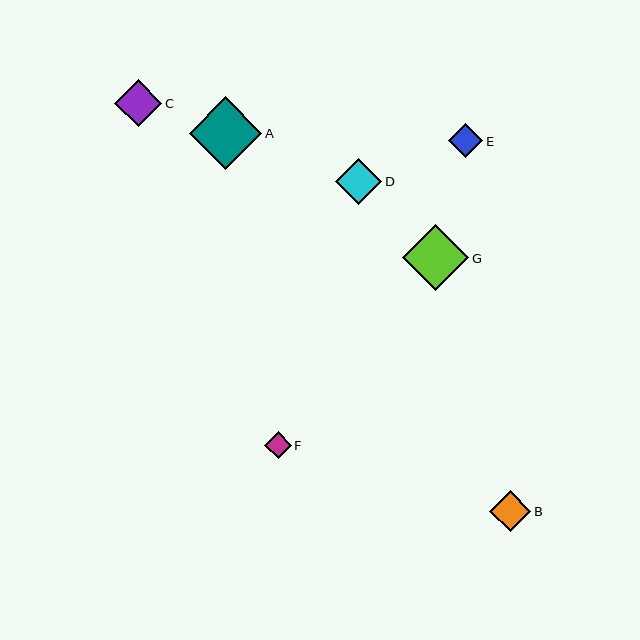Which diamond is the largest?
Diamond A is the largest with a size of approximately 73 pixels.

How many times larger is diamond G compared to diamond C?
Diamond G is approximately 1.4 times the size of diamond C.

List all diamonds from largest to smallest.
From largest to smallest: A, G, C, D, B, E, F.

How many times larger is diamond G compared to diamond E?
Diamond G is approximately 2.0 times the size of diamond E.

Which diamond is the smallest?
Diamond F is the smallest with a size of approximately 27 pixels.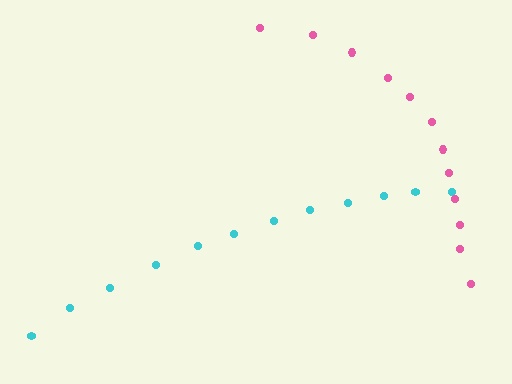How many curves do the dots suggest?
There are 2 distinct paths.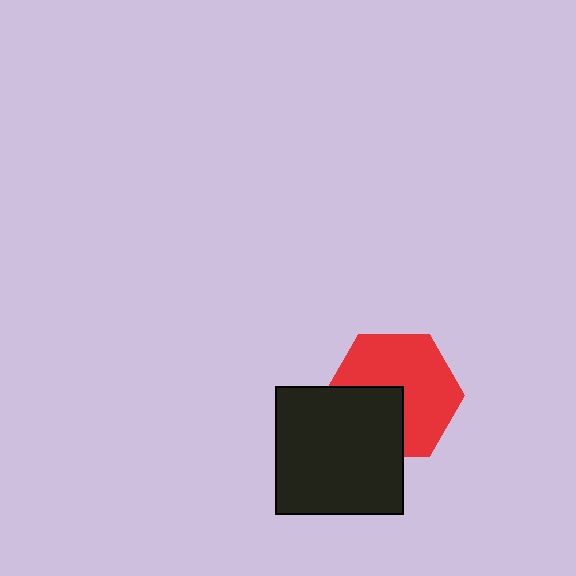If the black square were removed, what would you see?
You would see the complete red hexagon.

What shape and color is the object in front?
The object in front is a black square.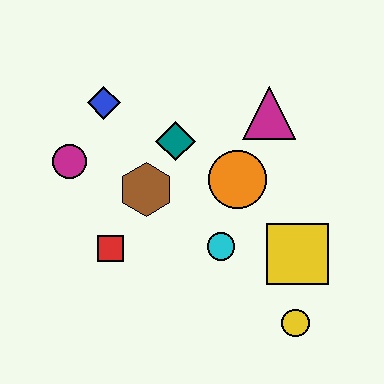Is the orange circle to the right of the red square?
Yes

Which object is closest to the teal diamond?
The brown hexagon is closest to the teal diamond.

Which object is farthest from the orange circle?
The magenta circle is farthest from the orange circle.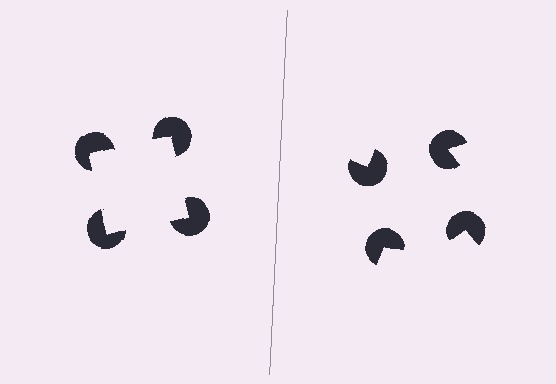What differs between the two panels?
The pac-man discs are positioned identically on both sides; only the wedge orientations differ. On the left they align to a square; on the right they are misaligned.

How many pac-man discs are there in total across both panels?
8 — 4 on each side.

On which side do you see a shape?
An illusory square appears on the left side. On the right side the wedge cuts are rotated, so no coherent shape forms.